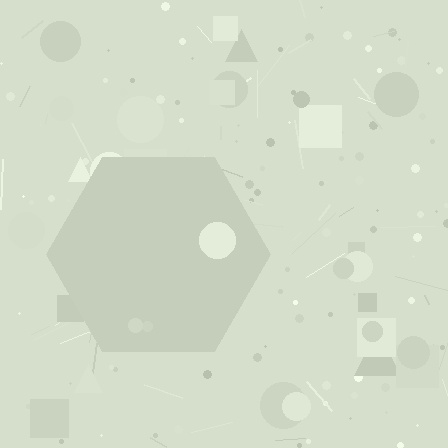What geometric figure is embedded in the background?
A hexagon is embedded in the background.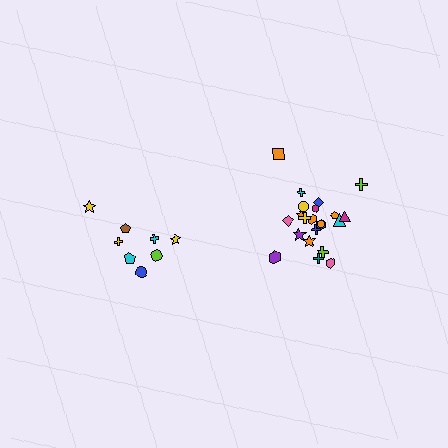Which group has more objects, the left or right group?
The right group.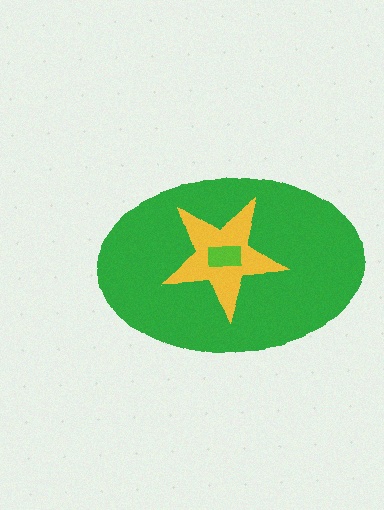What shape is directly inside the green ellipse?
The yellow star.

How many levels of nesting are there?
3.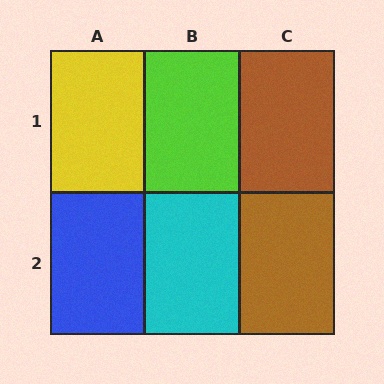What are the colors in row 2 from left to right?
Blue, cyan, brown.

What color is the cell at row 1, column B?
Lime.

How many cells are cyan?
1 cell is cyan.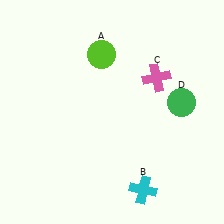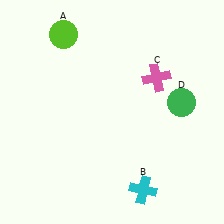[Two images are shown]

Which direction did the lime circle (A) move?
The lime circle (A) moved left.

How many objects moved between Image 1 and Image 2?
1 object moved between the two images.